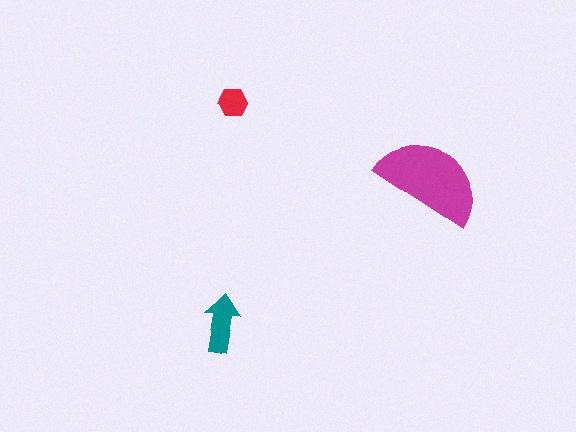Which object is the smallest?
The red hexagon.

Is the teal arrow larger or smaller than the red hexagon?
Larger.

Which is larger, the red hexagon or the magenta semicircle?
The magenta semicircle.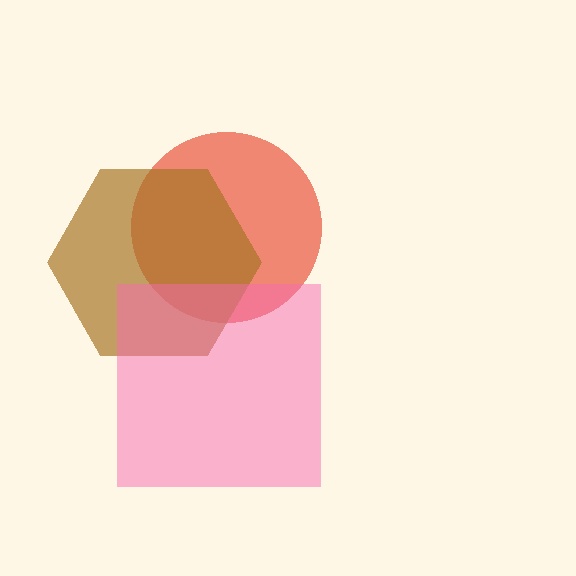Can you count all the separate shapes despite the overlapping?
Yes, there are 3 separate shapes.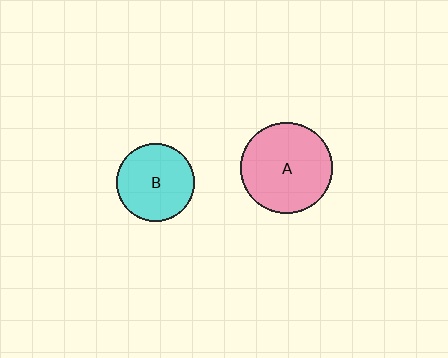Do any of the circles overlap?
No, none of the circles overlap.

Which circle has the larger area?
Circle A (pink).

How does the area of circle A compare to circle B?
Approximately 1.4 times.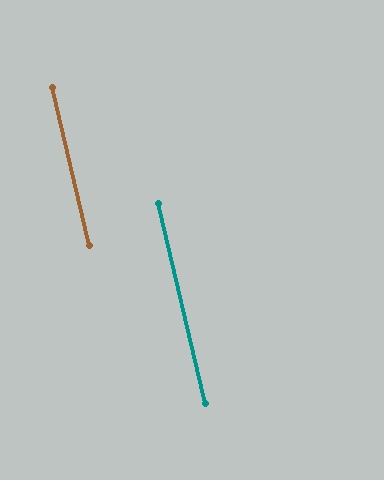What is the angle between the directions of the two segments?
Approximately 0 degrees.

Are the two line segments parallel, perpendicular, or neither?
Parallel — their directions differ by only 0.3°.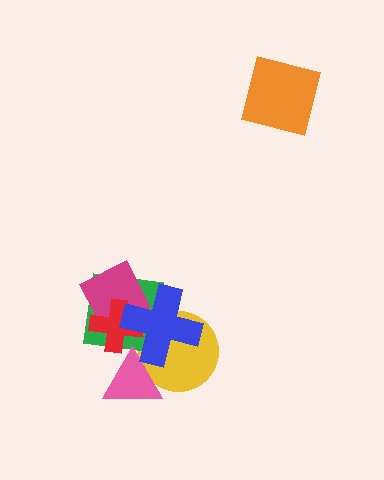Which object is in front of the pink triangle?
The blue cross is in front of the pink triangle.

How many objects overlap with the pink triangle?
3 objects overlap with the pink triangle.